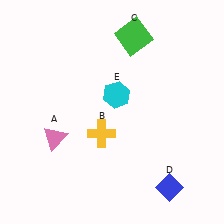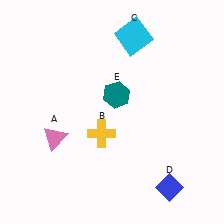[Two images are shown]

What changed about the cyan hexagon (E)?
In Image 1, E is cyan. In Image 2, it changed to teal.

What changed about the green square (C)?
In Image 1, C is green. In Image 2, it changed to cyan.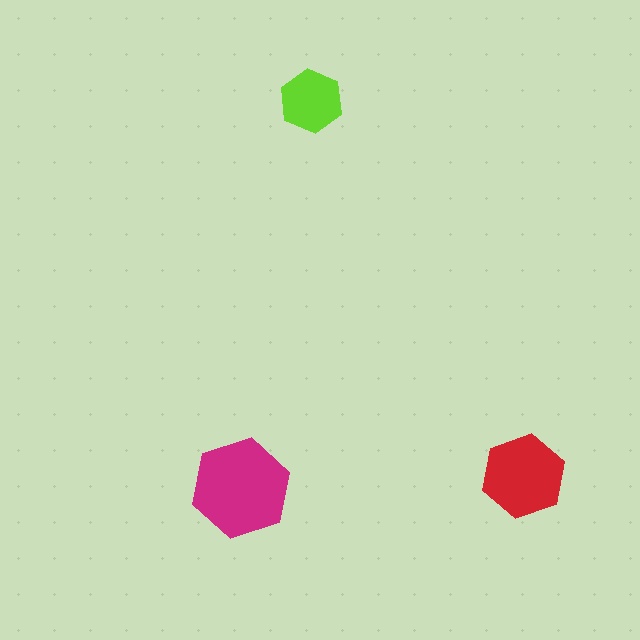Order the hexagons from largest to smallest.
the magenta one, the red one, the lime one.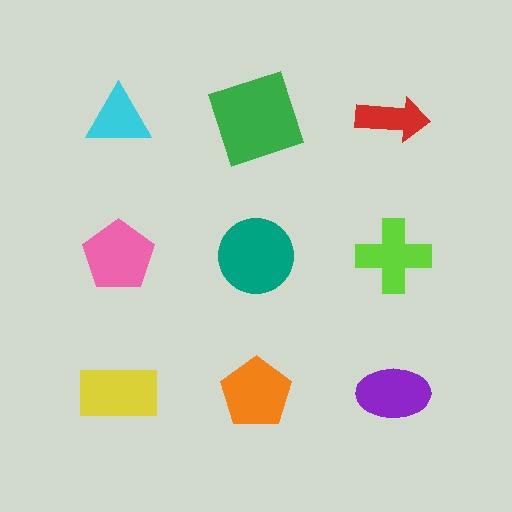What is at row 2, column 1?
A pink pentagon.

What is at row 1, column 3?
A red arrow.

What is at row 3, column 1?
A yellow rectangle.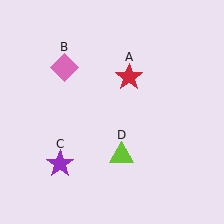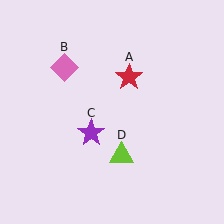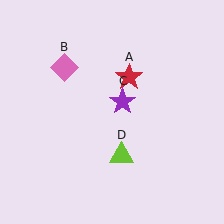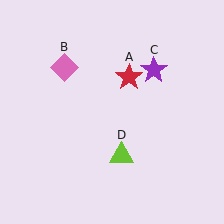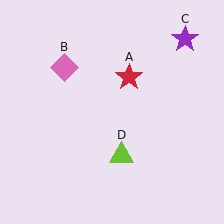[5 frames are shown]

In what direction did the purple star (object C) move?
The purple star (object C) moved up and to the right.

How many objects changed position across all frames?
1 object changed position: purple star (object C).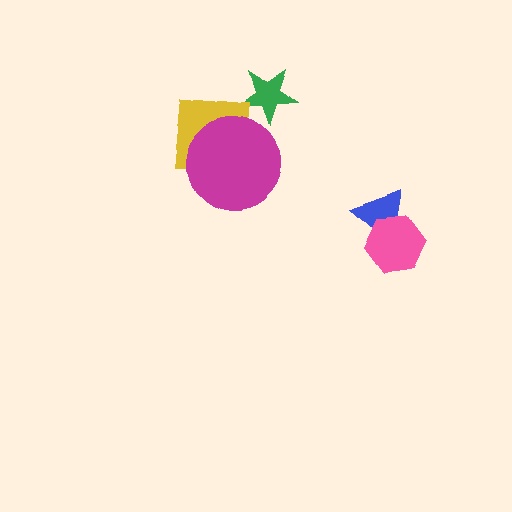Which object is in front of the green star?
The yellow square is in front of the green star.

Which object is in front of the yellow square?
The magenta circle is in front of the yellow square.